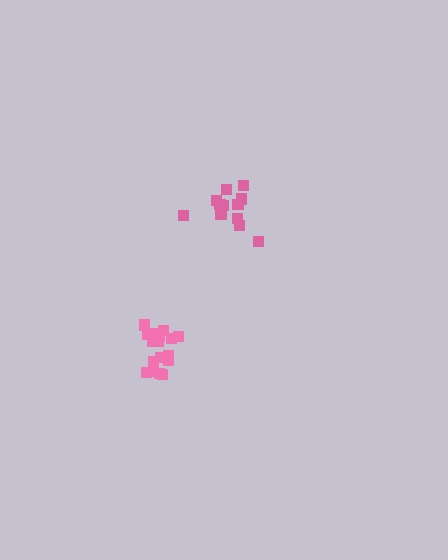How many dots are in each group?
Group 1: 18 dots, Group 2: 12 dots (30 total).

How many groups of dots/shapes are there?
There are 2 groups.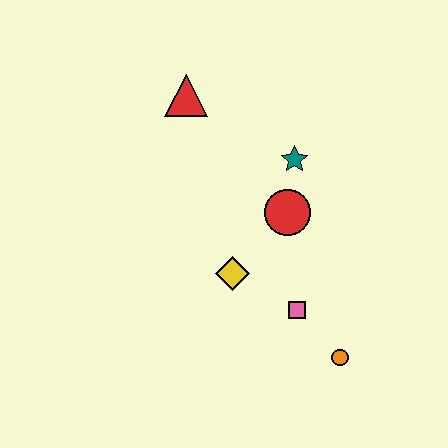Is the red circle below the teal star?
Yes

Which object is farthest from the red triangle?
The orange circle is farthest from the red triangle.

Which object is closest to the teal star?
The red circle is closest to the teal star.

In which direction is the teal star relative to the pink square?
The teal star is above the pink square.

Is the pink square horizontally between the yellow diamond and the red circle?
No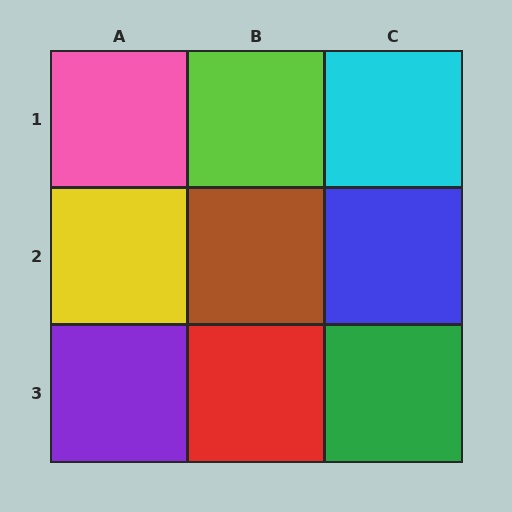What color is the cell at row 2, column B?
Brown.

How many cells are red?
1 cell is red.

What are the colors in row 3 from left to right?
Purple, red, green.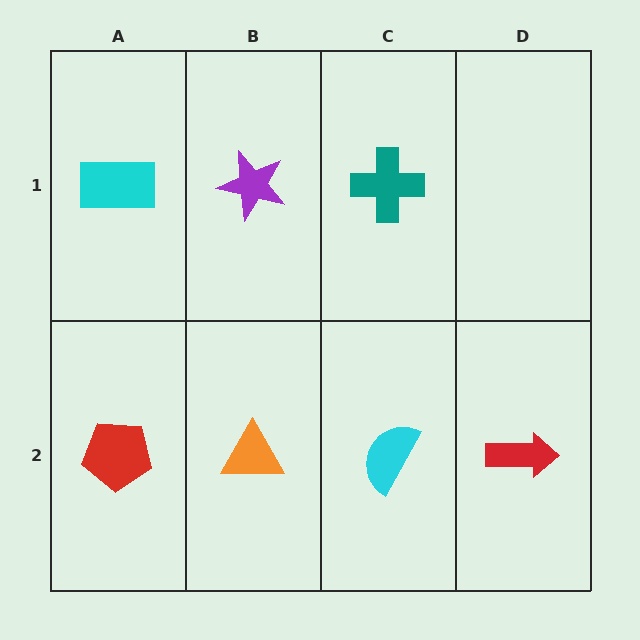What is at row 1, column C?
A teal cross.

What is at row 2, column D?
A red arrow.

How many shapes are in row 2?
4 shapes.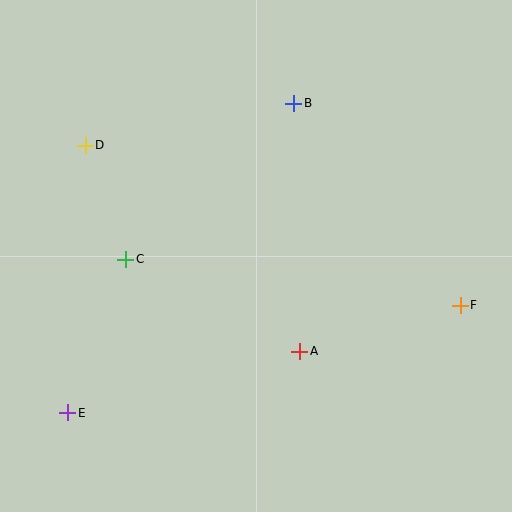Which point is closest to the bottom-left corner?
Point E is closest to the bottom-left corner.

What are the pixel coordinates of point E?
Point E is at (68, 413).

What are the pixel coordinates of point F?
Point F is at (460, 305).